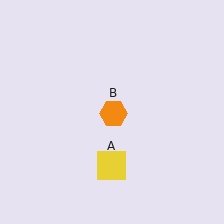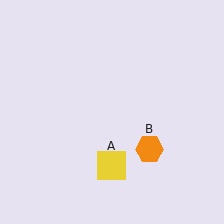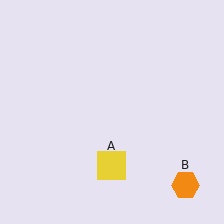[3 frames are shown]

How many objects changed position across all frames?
1 object changed position: orange hexagon (object B).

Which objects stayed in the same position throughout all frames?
Yellow square (object A) remained stationary.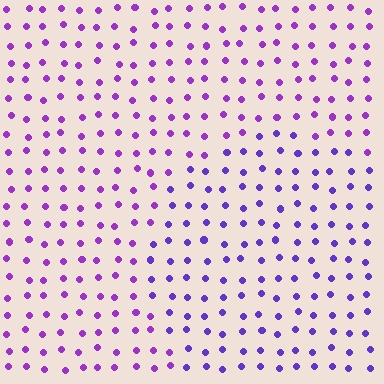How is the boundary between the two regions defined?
The boundary is defined purely by a slight shift in hue (about 23 degrees). Spacing, size, and orientation are identical on both sides.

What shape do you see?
I see a circle.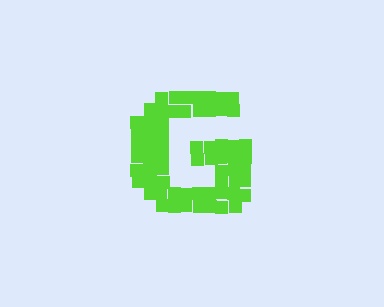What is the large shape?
The large shape is the letter G.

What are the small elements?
The small elements are squares.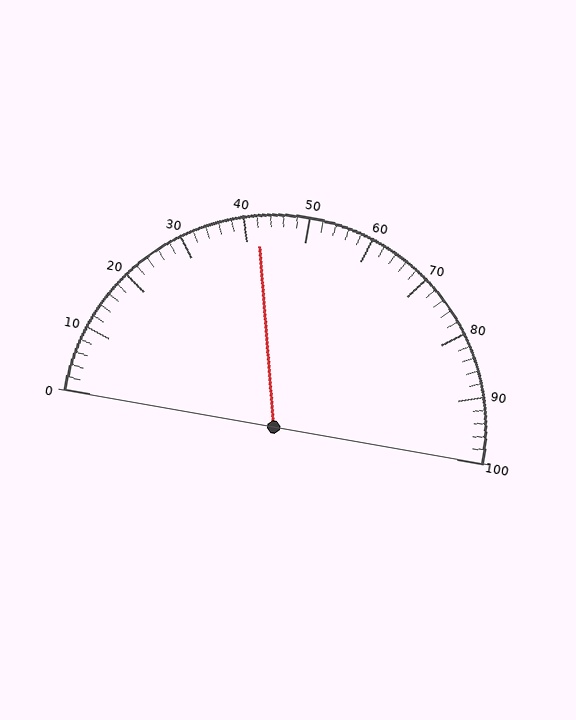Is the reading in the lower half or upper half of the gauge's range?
The reading is in the lower half of the range (0 to 100).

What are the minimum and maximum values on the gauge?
The gauge ranges from 0 to 100.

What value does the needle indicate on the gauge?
The needle indicates approximately 42.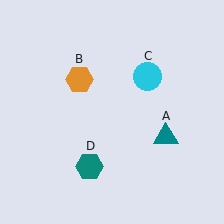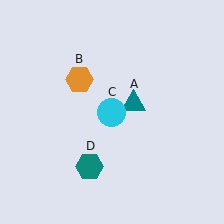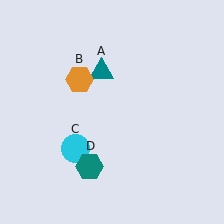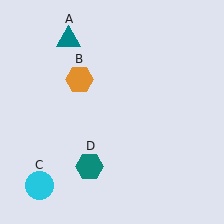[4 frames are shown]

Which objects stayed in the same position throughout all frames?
Orange hexagon (object B) and teal hexagon (object D) remained stationary.